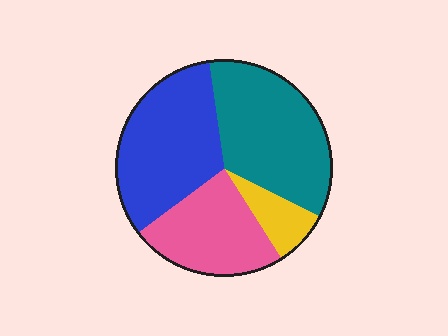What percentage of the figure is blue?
Blue takes up about one third (1/3) of the figure.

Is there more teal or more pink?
Teal.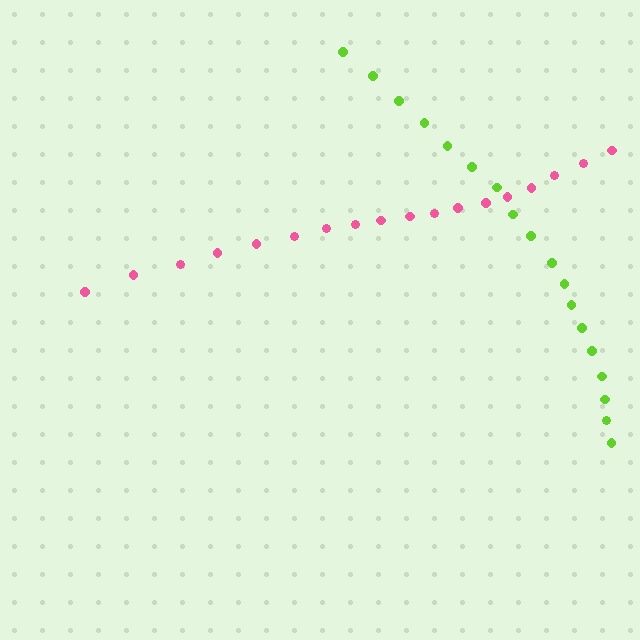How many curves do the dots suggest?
There are 2 distinct paths.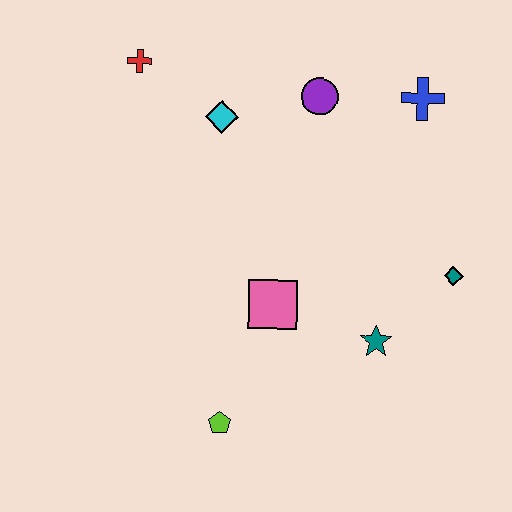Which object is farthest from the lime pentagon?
The blue cross is farthest from the lime pentagon.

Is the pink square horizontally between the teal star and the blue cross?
No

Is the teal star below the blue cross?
Yes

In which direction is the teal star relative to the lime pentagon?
The teal star is to the right of the lime pentagon.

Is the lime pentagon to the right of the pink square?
No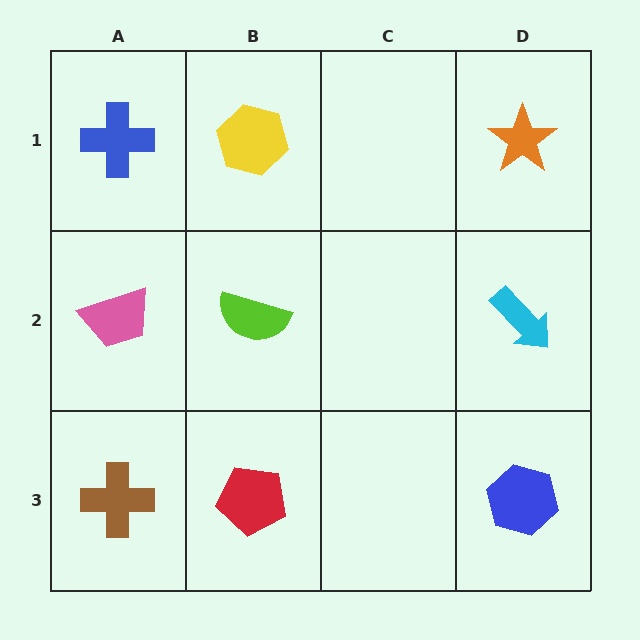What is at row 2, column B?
A lime semicircle.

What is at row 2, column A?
A pink trapezoid.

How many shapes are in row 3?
3 shapes.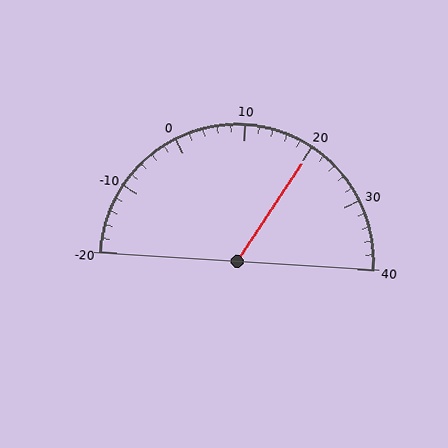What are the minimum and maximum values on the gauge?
The gauge ranges from -20 to 40.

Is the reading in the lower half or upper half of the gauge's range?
The reading is in the upper half of the range (-20 to 40).